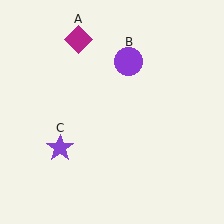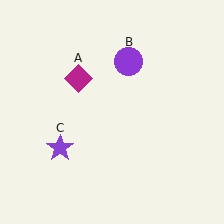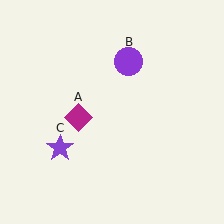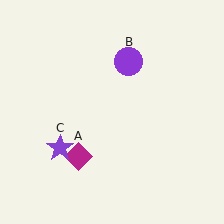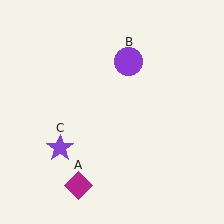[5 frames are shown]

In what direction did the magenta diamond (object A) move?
The magenta diamond (object A) moved down.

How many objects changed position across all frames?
1 object changed position: magenta diamond (object A).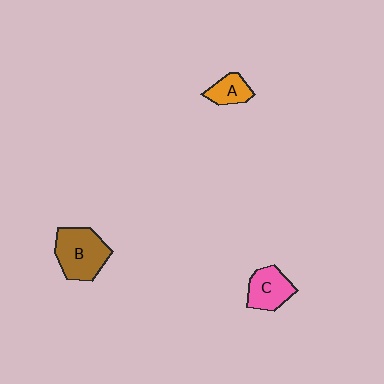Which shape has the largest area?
Shape B (brown).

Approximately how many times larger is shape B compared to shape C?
Approximately 1.4 times.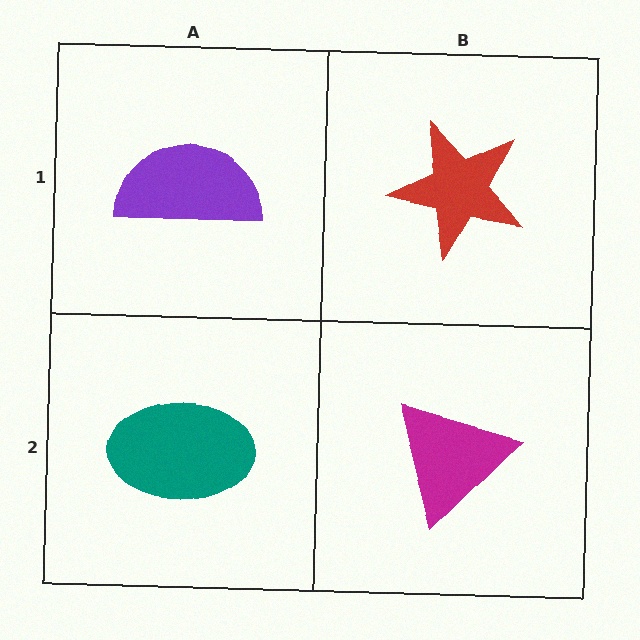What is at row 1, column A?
A purple semicircle.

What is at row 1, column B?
A red star.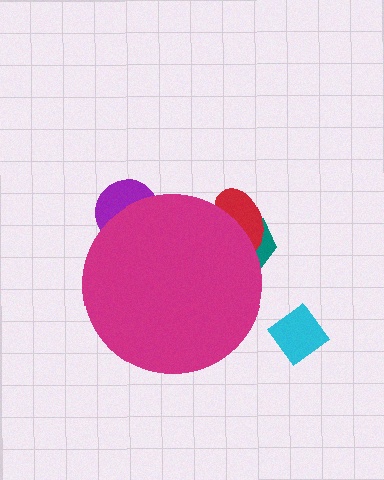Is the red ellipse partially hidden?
Yes, the red ellipse is partially hidden behind the magenta circle.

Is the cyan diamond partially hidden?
No, the cyan diamond is fully visible.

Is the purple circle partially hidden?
Yes, the purple circle is partially hidden behind the magenta circle.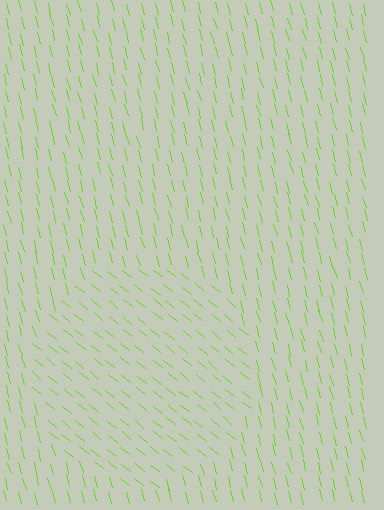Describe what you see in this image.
The image is filled with small lime line segments. A circle region in the image has lines oriented differently from the surrounding lines, creating a visible texture boundary.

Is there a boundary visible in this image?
Yes, there is a texture boundary formed by a change in line orientation.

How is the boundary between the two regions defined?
The boundary is defined purely by a change in line orientation (approximately 36 degrees difference). All lines are the same color and thickness.